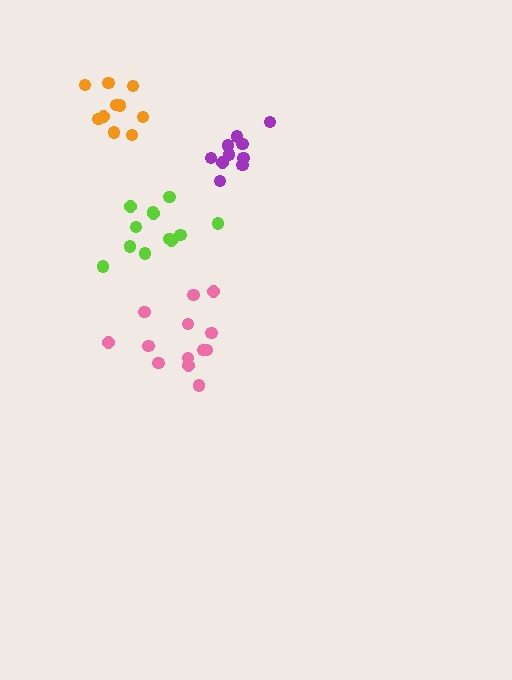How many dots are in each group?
Group 1: 10 dots, Group 2: 13 dots, Group 3: 10 dots, Group 4: 12 dots (45 total).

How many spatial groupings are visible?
There are 4 spatial groupings.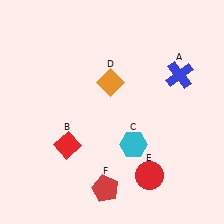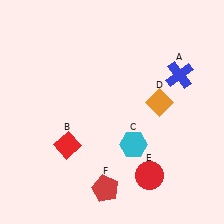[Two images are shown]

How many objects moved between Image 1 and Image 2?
1 object moved between the two images.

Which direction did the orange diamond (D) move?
The orange diamond (D) moved right.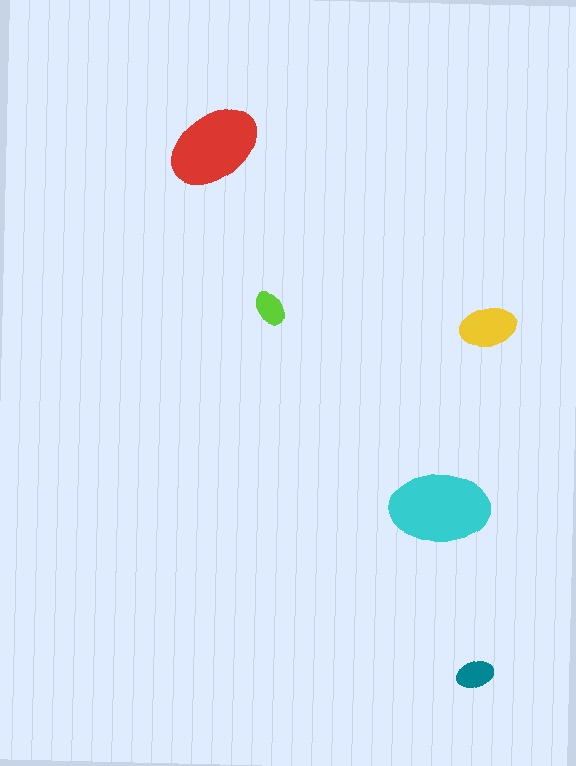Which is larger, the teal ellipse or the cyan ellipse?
The cyan one.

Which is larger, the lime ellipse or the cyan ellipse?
The cyan one.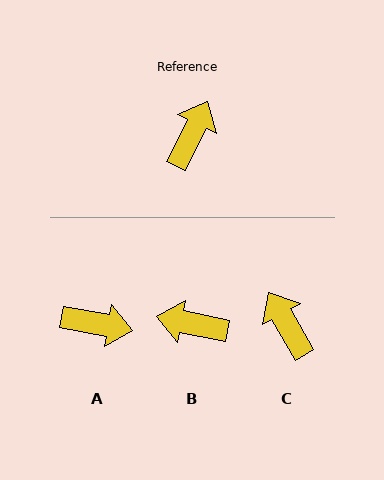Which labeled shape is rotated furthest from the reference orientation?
B, about 105 degrees away.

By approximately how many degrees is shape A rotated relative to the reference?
Approximately 74 degrees clockwise.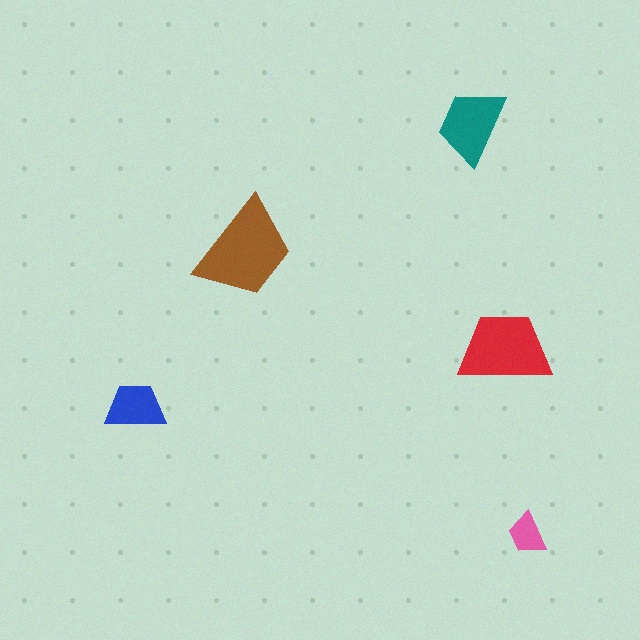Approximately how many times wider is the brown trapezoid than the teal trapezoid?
About 1.5 times wider.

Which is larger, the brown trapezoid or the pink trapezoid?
The brown one.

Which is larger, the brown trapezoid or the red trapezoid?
The brown one.